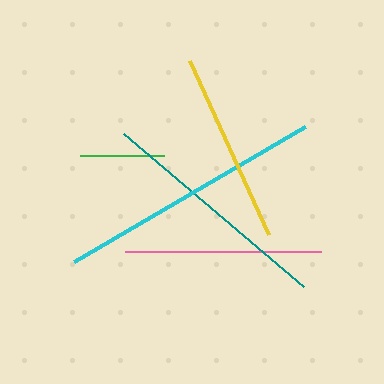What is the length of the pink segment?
The pink segment is approximately 197 pixels long.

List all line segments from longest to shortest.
From longest to shortest: cyan, teal, pink, yellow, green.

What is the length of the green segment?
The green segment is approximately 84 pixels long.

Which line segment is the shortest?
The green line is the shortest at approximately 84 pixels.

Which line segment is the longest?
The cyan line is the longest at approximately 267 pixels.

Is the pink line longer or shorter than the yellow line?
The pink line is longer than the yellow line.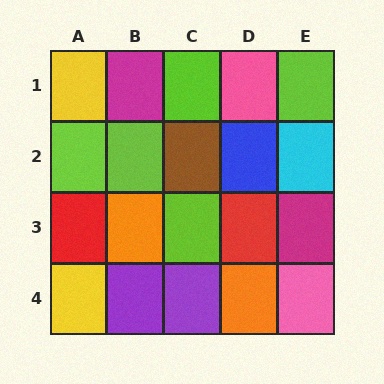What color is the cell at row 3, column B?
Orange.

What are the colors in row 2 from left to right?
Lime, lime, brown, blue, cyan.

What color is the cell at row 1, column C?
Lime.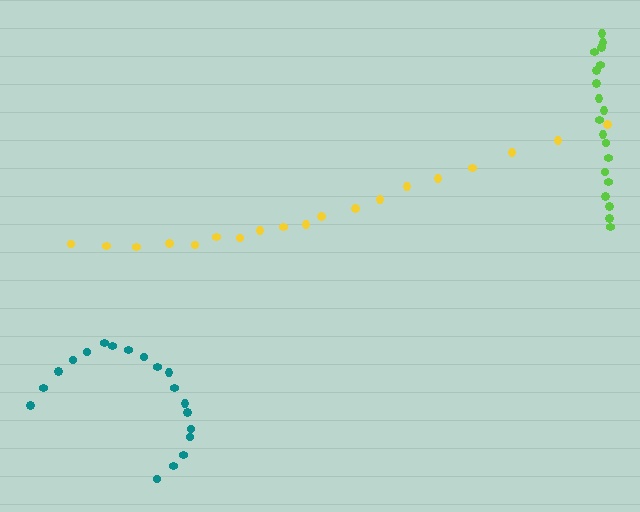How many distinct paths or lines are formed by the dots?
There are 3 distinct paths.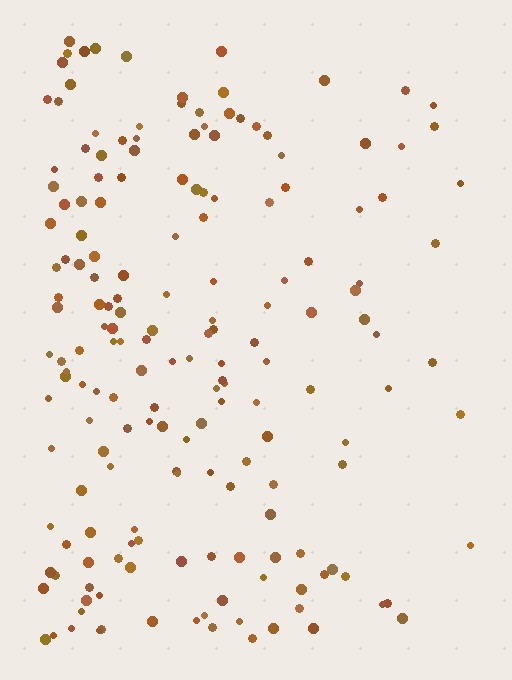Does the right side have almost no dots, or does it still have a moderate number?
Still a moderate number, just noticeably fewer than the left.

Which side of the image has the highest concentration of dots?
The left.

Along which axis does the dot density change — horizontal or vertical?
Horizontal.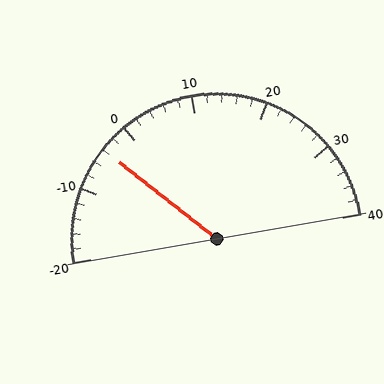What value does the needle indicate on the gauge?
The needle indicates approximately -4.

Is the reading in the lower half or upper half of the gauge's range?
The reading is in the lower half of the range (-20 to 40).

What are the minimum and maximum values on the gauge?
The gauge ranges from -20 to 40.